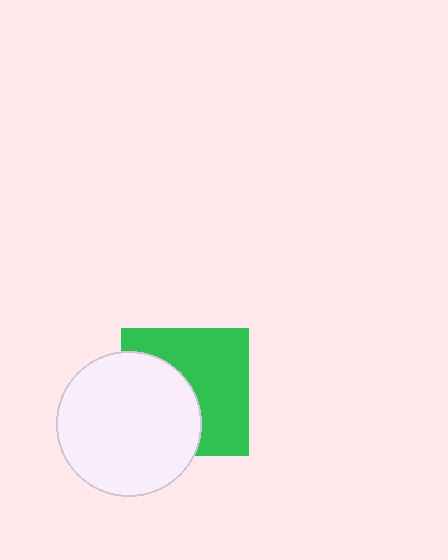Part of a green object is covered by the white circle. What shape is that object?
It is a square.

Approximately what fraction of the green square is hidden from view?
Roughly 44% of the green square is hidden behind the white circle.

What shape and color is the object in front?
The object in front is a white circle.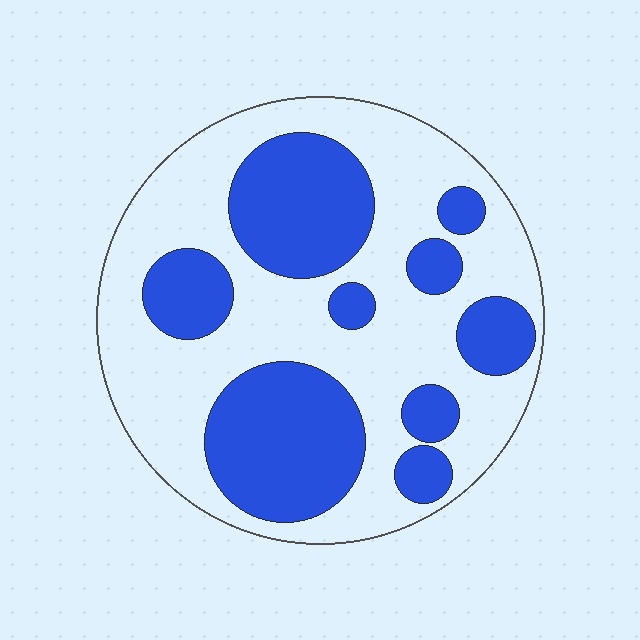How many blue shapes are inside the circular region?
9.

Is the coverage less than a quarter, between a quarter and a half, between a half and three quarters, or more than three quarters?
Between a quarter and a half.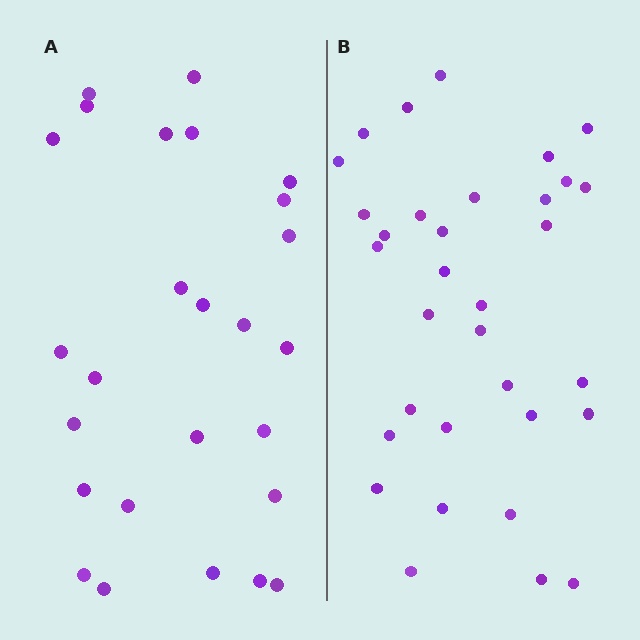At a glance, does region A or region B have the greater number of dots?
Region B (the right region) has more dots.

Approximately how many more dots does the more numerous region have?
Region B has roughly 8 or so more dots than region A.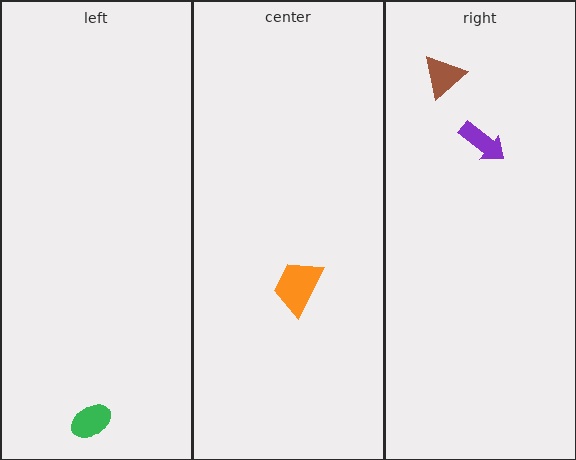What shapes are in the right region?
The brown triangle, the purple arrow.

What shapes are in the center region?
The orange trapezoid.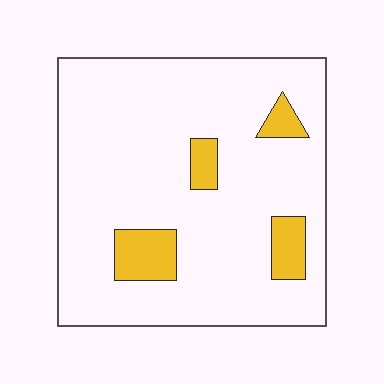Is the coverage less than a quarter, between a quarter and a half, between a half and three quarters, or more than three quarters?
Less than a quarter.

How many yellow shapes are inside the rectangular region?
4.